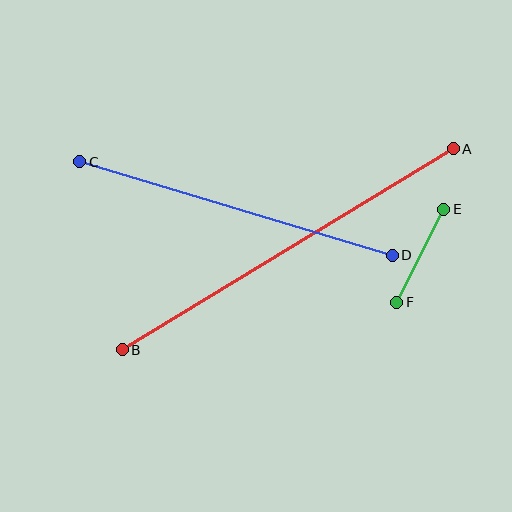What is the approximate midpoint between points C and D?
The midpoint is at approximately (236, 208) pixels.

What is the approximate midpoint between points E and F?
The midpoint is at approximately (420, 256) pixels.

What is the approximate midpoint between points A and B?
The midpoint is at approximately (288, 249) pixels.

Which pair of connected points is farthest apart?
Points A and B are farthest apart.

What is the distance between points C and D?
The distance is approximately 326 pixels.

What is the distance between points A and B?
The distance is approximately 387 pixels.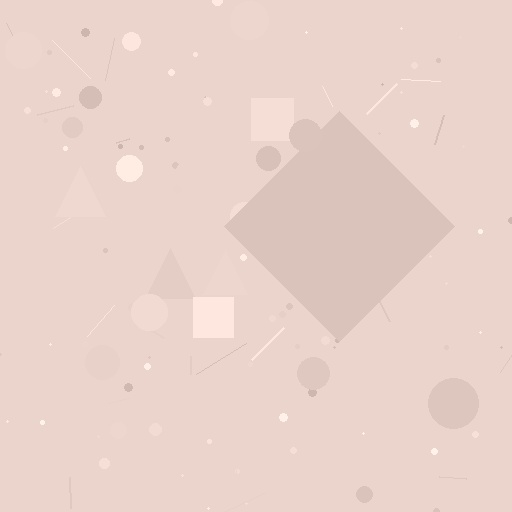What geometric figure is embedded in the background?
A diamond is embedded in the background.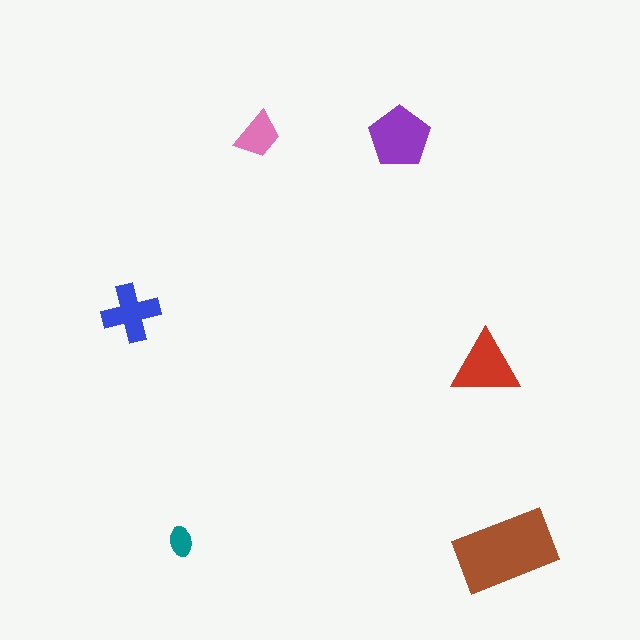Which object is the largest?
The brown rectangle.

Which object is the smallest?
The teal ellipse.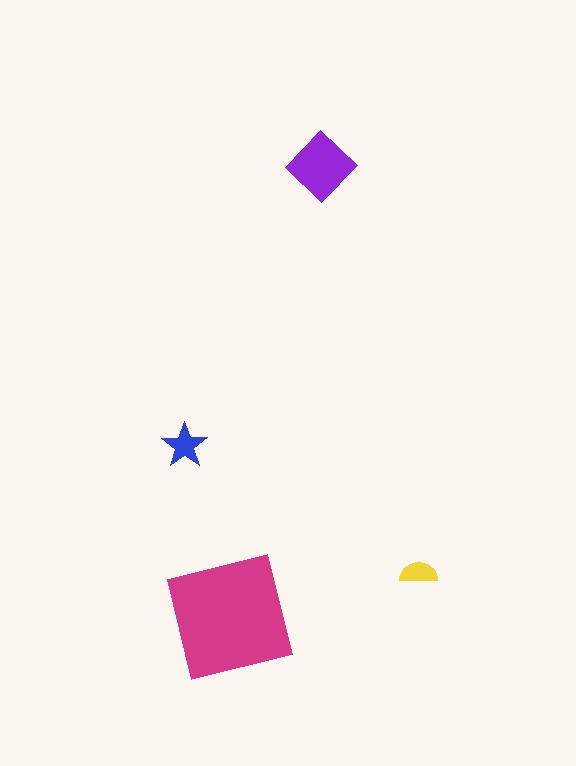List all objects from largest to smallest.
The magenta square, the purple diamond, the blue star, the yellow semicircle.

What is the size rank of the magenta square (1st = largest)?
1st.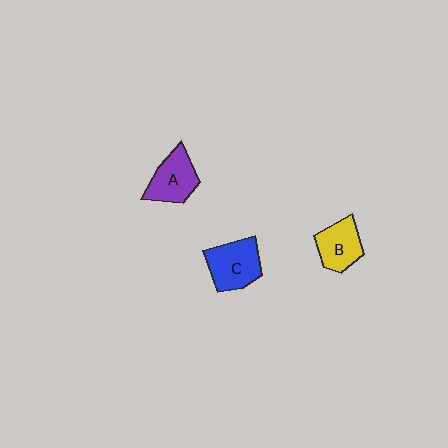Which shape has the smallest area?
Shape B (yellow).